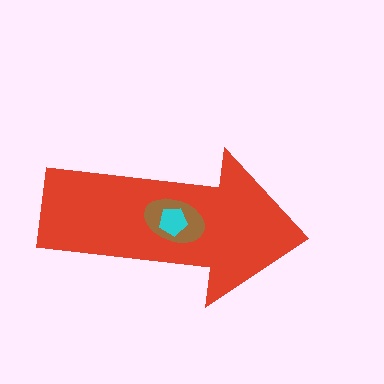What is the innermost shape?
The cyan pentagon.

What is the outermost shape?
The red arrow.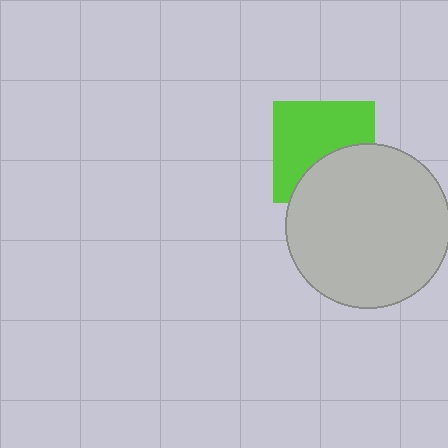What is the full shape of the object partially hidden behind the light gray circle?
The partially hidden object is a lime square.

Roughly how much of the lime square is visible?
About half of it is visible (roughly 61%).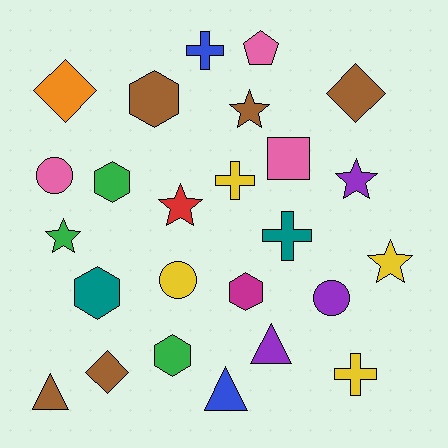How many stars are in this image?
There are 5 stars.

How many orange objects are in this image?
There is 1 orange object.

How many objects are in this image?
There are 25 objects.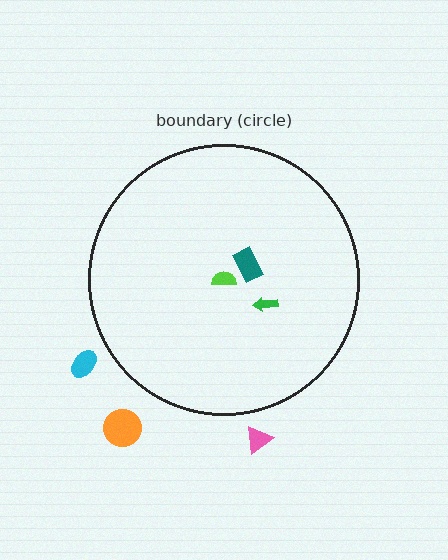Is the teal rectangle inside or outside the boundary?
Inside.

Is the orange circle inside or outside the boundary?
Outside.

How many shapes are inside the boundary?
3 inside, 3 outside.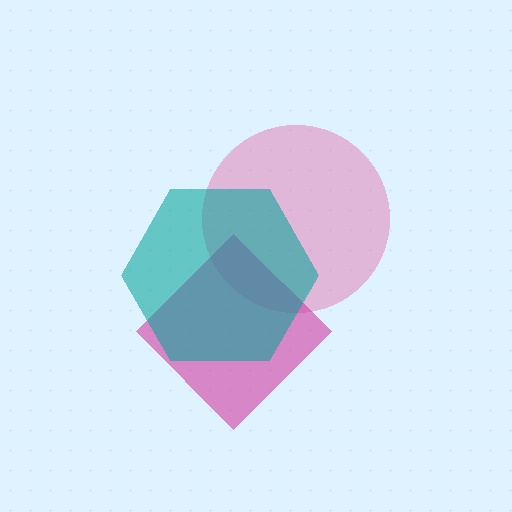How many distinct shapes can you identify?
There are 3 distinct shapes: a pink circle, a magenta diamond, a teal hexagon.